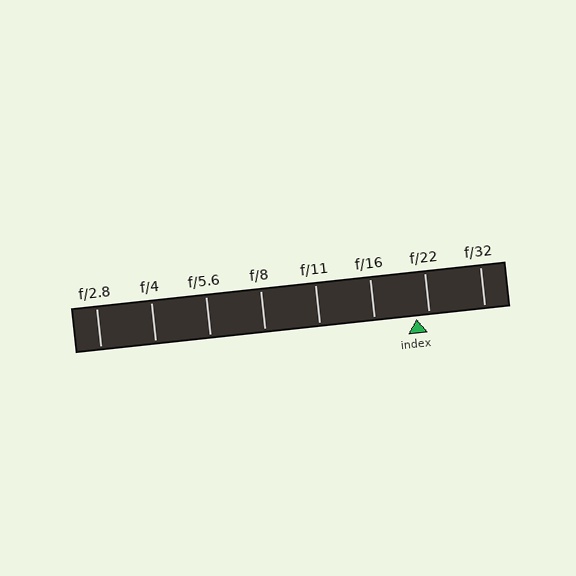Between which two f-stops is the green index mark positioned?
The index mark is between f/16 and f/22.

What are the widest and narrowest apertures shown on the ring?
The widest aperture shown is f/2.8 and the narrowest is f/32.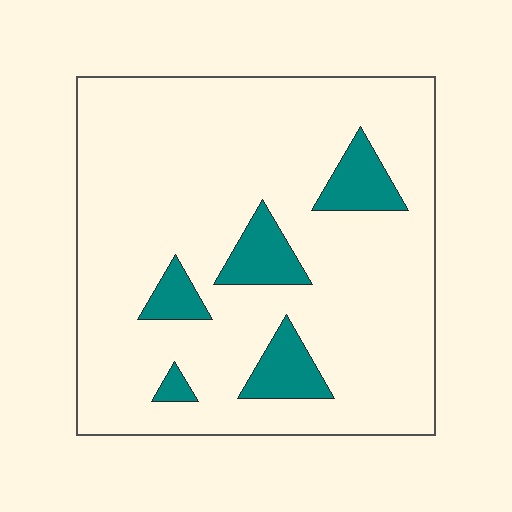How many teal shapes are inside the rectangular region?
5.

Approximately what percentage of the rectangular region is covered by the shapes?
Approximately 15%.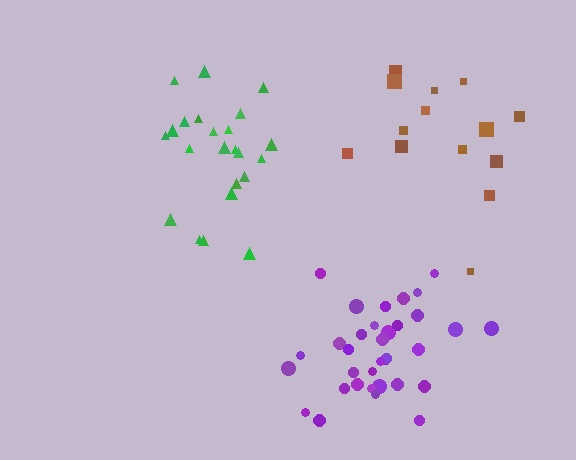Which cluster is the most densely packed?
Purple.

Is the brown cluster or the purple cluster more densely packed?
Purple.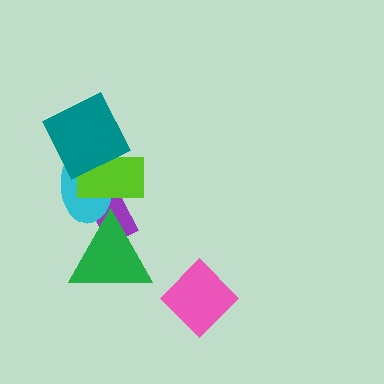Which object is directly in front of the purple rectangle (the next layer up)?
The cyan ellipse is directly in front of the purple rectangle.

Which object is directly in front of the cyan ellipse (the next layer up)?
The lime rectangle is directly in front of the cyan ellipse.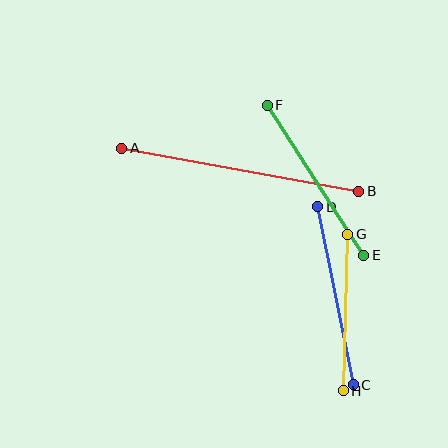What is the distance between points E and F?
The distance is approximately 178 pixels.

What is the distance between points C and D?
The distance is approximately 182 pixels.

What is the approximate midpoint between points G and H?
The midpoint is at approximately (346, 313) pixels.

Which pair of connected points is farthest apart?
Points A and B are farthest apart.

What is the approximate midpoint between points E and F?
The midpoint is at approximately (315, 180) pixels.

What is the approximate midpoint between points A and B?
The midpoint is at approximately (240, 170) pixels.